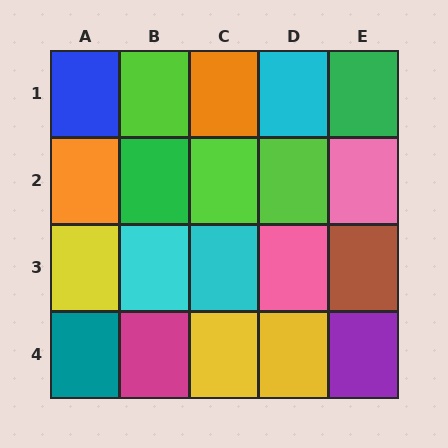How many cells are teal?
1 cell is teal.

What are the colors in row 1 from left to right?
Blue, lime, orange, cyan, green.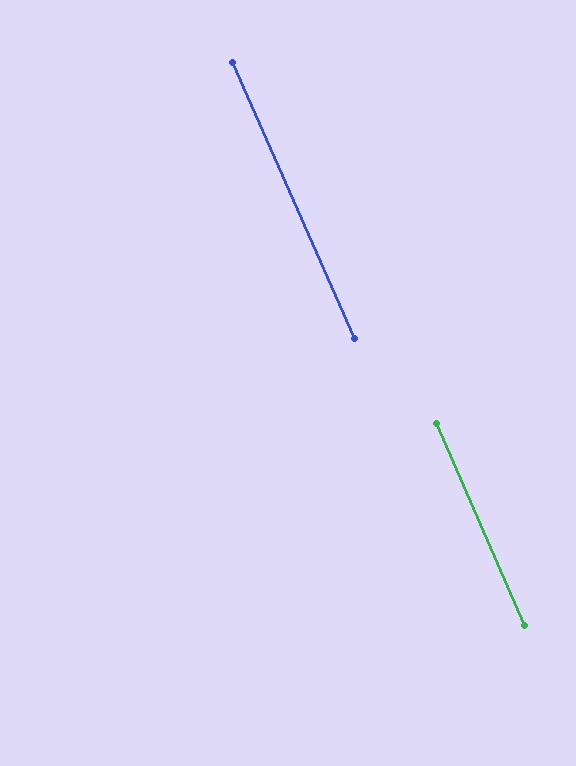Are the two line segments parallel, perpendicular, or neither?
Parallel — their directions differ by only 0.3°.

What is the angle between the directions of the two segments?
Approximately 0 degrees.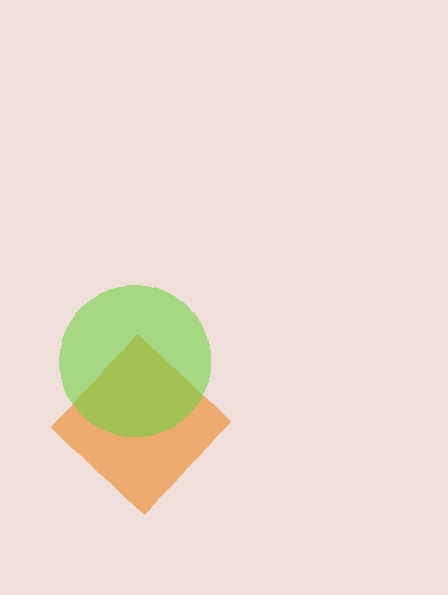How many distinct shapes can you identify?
There are 2 distinct shapes: an orange diamond, a lime circle.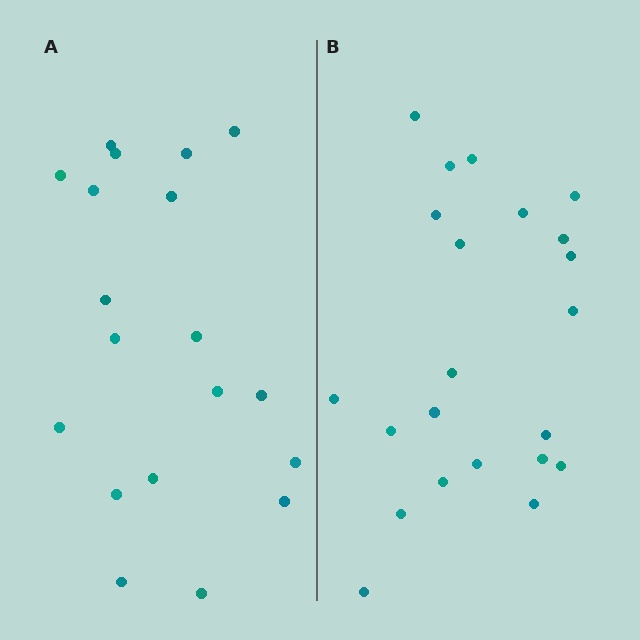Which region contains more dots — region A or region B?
Region B (the right region) has more dots.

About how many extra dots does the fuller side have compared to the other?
Region B has just a few more — roughly 2 or 3 more dots than region A.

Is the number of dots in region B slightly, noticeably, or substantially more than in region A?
Region B has only slightly more — the two regions are fairly close. The ratio is roughly 1.2 to 1.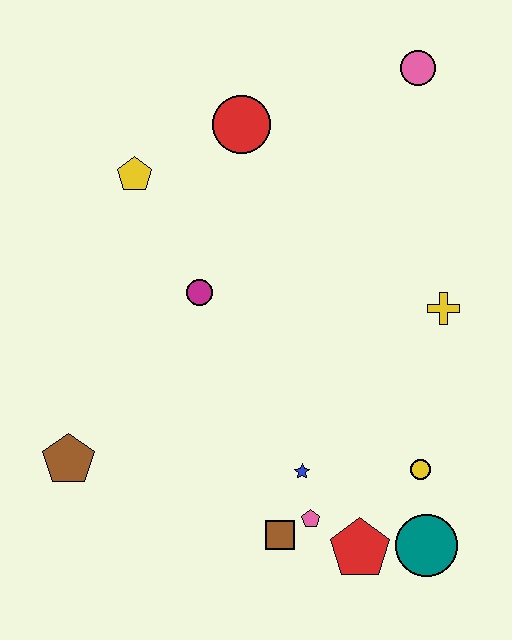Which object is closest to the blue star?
The pink pentagon is closest to the blue star.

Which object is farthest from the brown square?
The pink circle is farthest from the brown square.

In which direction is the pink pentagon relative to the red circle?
The pink pentagon is below the red circle.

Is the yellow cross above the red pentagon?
Yes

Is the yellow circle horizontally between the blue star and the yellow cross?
Yes